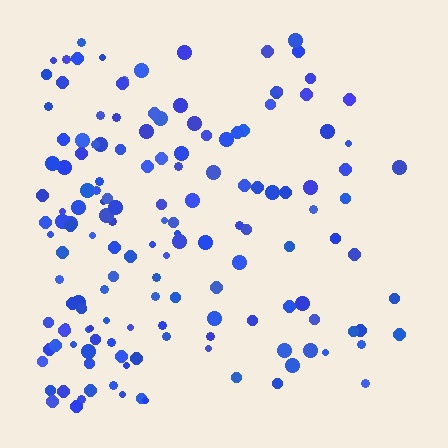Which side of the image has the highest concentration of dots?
The left.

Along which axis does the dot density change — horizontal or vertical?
Horizontal.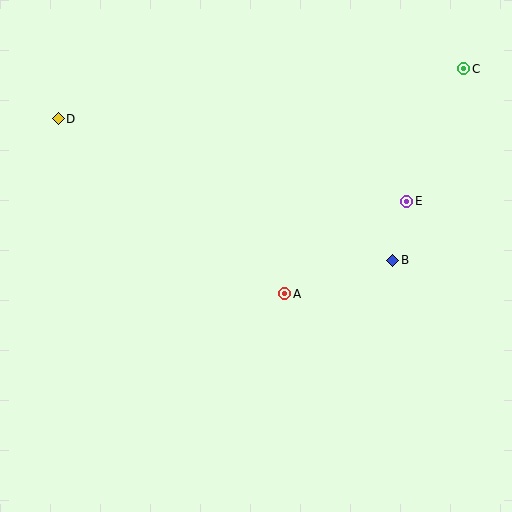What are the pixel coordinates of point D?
Point D is at (58, 119).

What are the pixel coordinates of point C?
Point C is at (464, 69).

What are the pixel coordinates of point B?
Point B is at (393, 260).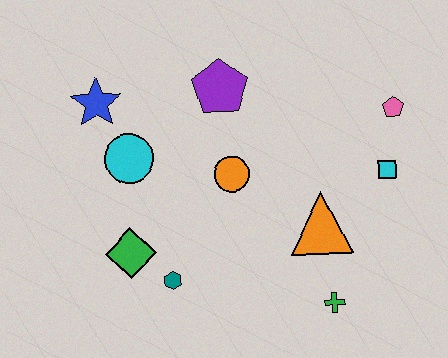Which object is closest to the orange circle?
The purple pentagon is closest to the orange circle.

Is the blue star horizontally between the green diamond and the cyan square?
No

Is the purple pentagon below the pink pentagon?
No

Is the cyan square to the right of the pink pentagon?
No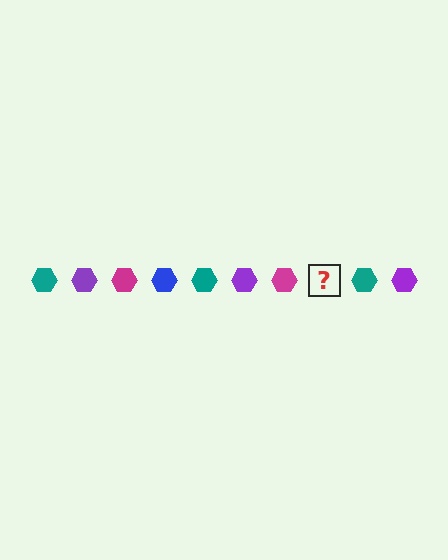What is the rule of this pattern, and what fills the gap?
The rule is that the pattern cycles through teal, purple, magenta, blue hexagons. The gap should be filled with a blue hexagon.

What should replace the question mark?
The question mark should be replaced with a blue hexagon.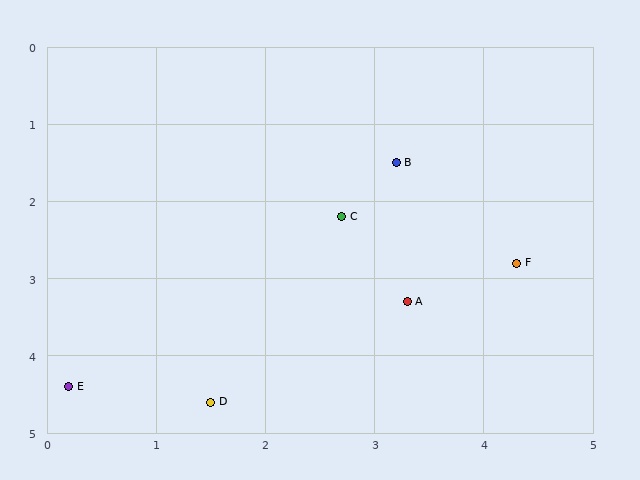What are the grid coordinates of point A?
Point A is at approximately (3.3, 3.3).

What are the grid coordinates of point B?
Point B is at approximately (3.2, 1.5).